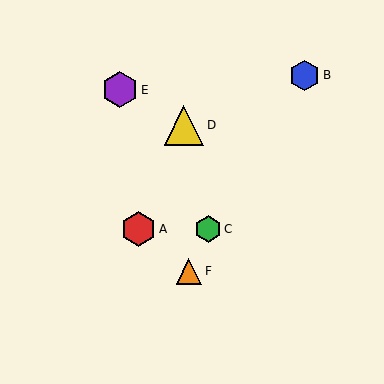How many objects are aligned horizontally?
2 objects (A, C) are aligned horizontally.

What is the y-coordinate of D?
Object D is at y≈125.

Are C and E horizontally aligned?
No, C is at y≈229 and E is at y≈90.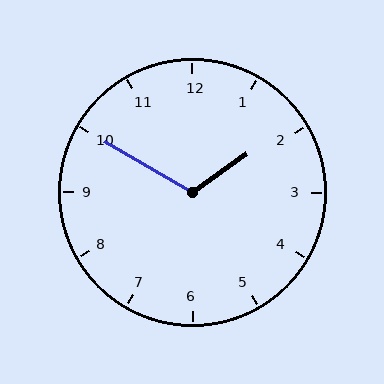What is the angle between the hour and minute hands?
Approximately 115 degrees.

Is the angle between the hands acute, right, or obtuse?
It is obtuse.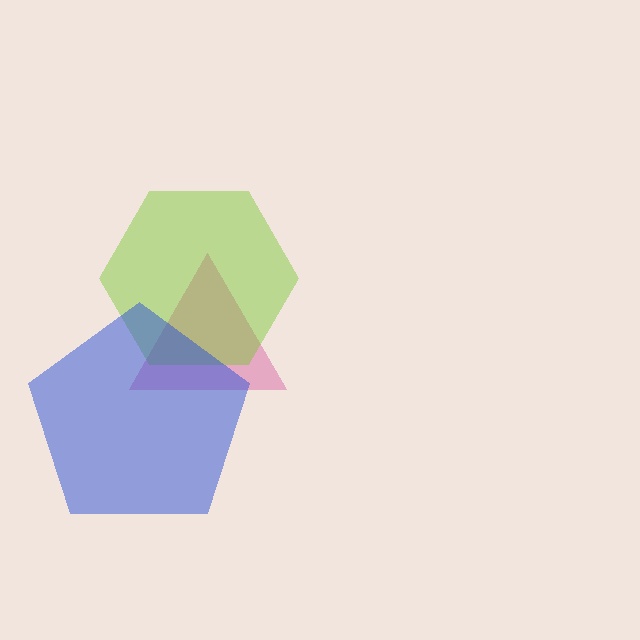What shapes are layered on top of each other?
The layered shapes are: a pink triangle, a lime hexagon, a blue pentagon.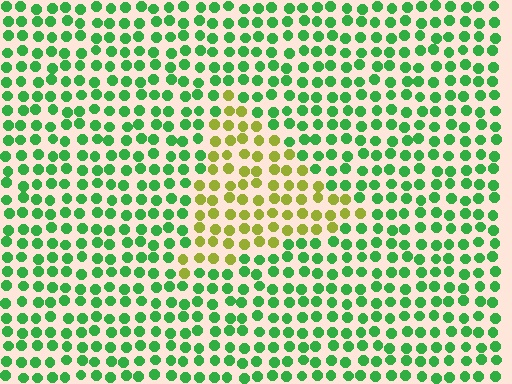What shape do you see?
I see a triangle.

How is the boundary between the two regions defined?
The boundary is defined purely by a slight shift in hue (about 56 degrees). Spacing, size, and orientation are identical on both sides.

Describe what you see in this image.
The image is filled with small green elements in a uniform arrangement. A triangle-shaped region is visible where the elements are tinted to a slightly different hue, forming a subtle color boundary.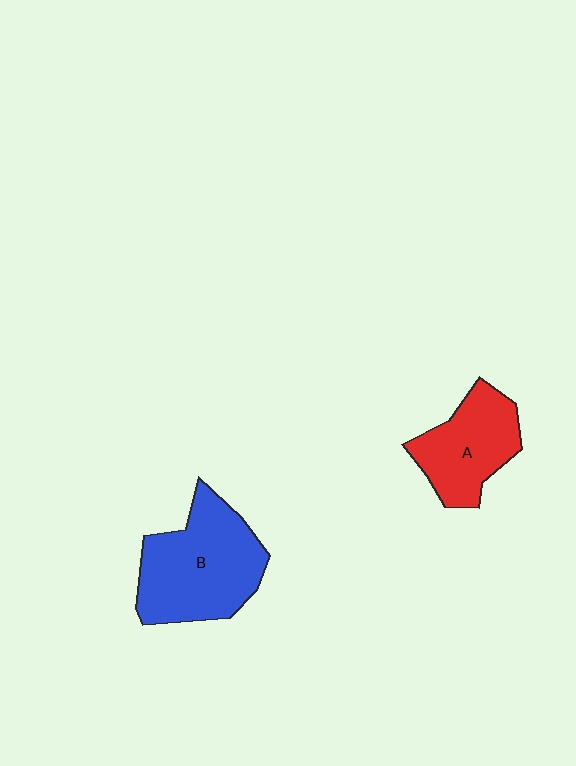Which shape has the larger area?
Shape B (blue).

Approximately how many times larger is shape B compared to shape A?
Approximately 1.5 times.